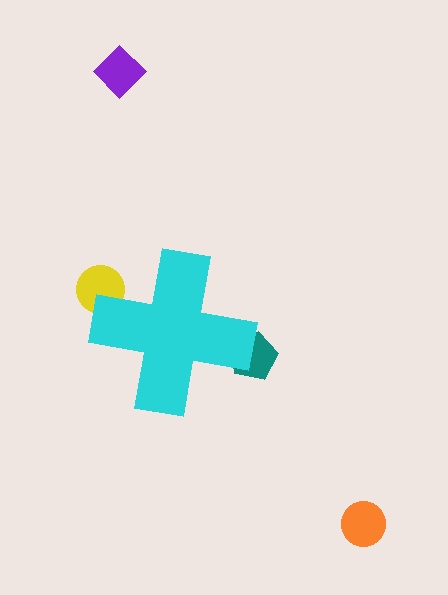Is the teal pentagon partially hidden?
Yes, the teal pentagon is partially hidden behind the cyan cross.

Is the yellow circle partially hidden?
Yes, the yellow circle is partially hidden behind the cyan cross.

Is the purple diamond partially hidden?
No, the purple diamond is fully visible.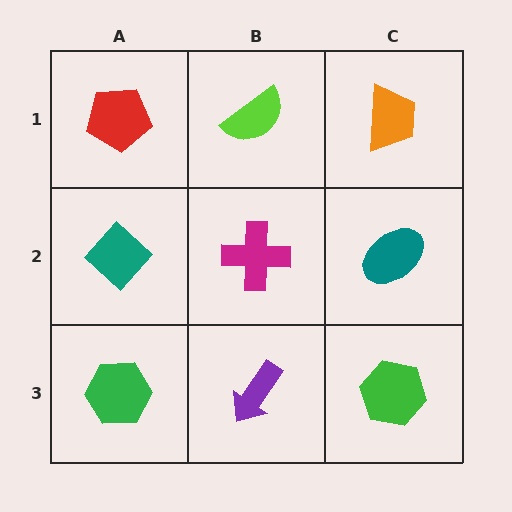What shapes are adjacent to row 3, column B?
A magenta cross (row 2, column B), a green hexagon (row 3, column A), a green hexagon (row 3, column C).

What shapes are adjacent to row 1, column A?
A teal diamond (row 2, column A), a lime semicircle (row 1, column B).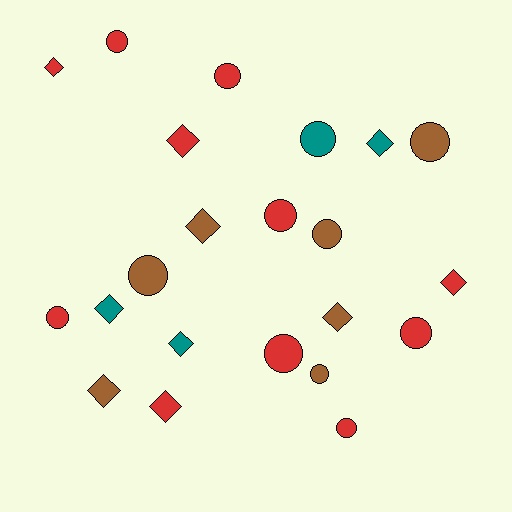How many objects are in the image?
There are 22 objects.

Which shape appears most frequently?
Circle, with 12 objects.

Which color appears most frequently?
Red, with 11 objects.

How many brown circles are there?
There are 4 brown circles.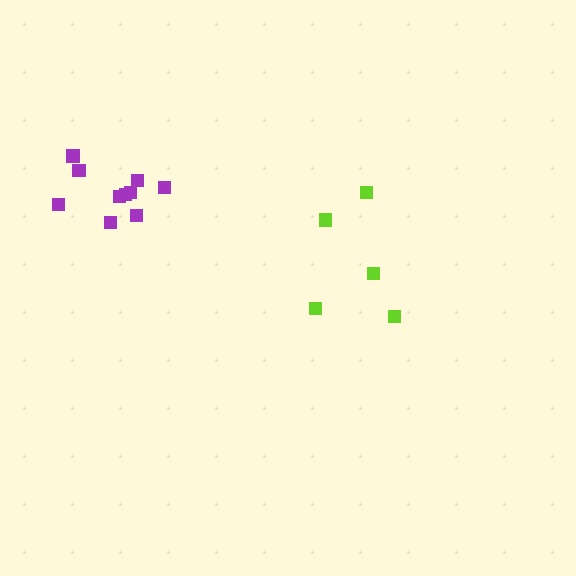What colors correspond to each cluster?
The clusters are colored: lime, purple.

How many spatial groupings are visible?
There are 2 spatial groupings.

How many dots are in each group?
Group 1: 5 dots, Group 2: 10 dots (15 total).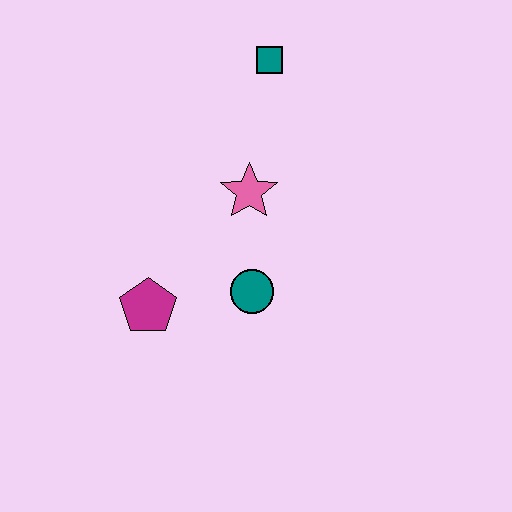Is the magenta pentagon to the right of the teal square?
No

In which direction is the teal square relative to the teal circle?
The teal square is above the teal circle.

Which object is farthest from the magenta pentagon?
The teal square is farthest from the magenta pentagon.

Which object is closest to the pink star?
The teal circle is closest to the pink star.